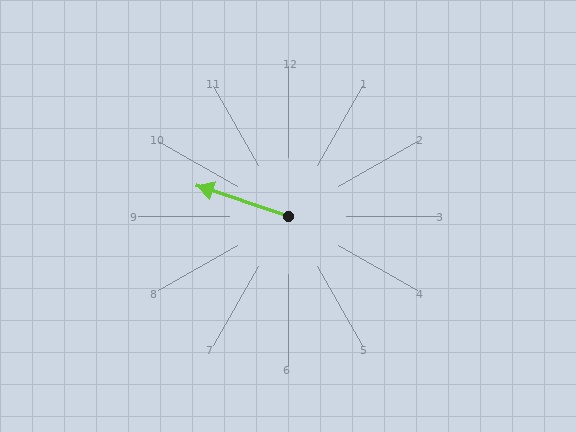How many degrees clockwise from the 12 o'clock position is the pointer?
Approximately 289 degrees.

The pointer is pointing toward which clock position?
Roughly 10 o'clock.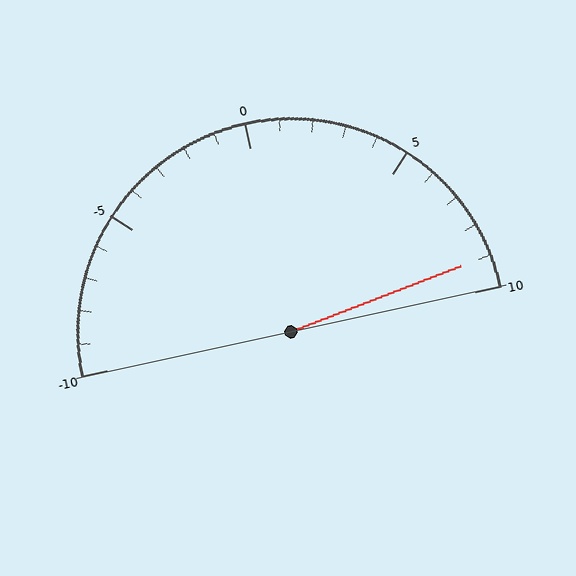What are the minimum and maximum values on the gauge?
The gauge ranges from -10 to 10.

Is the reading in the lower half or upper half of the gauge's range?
The reading is in the upper half of the range (-10 to 10).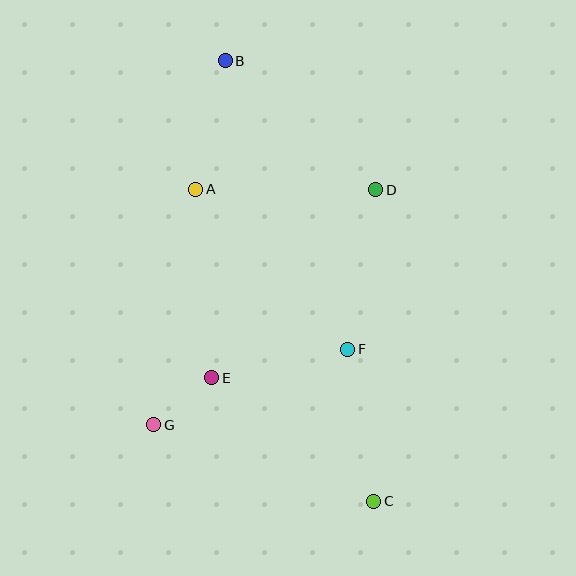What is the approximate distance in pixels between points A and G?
The distance between A and G is approximately 239 pixels.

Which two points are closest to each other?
Points E and G are closest to each other.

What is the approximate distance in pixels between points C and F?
The distance between C and F is approximately 154 pixels.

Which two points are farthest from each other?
Points B and C are farthest from each other.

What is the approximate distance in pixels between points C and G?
The distance between C and G is approximately 233 pixels.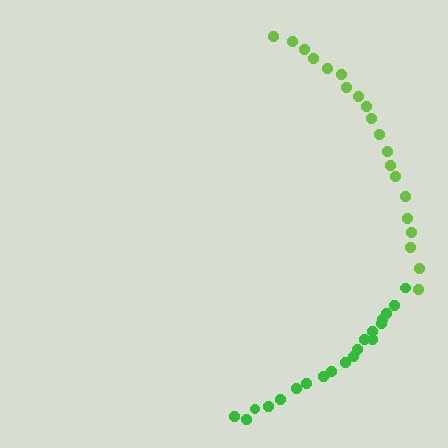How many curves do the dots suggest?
There are 2 distinct paths.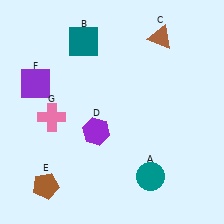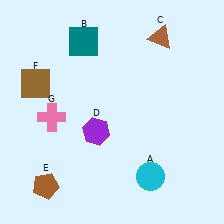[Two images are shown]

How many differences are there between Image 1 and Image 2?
There are 2 differences between the two images.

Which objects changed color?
A changed from teal to cyan. F changed from purple to brown.